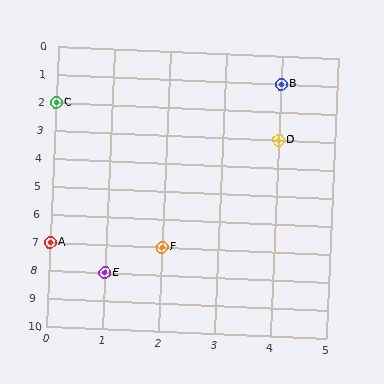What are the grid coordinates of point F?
Point F is at grid coordinates (2, 7).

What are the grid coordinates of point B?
Point B is at grid coordinates (4, 1).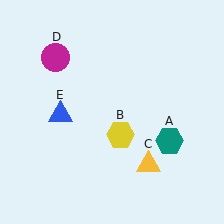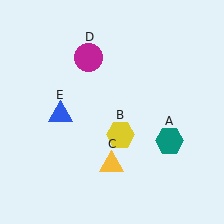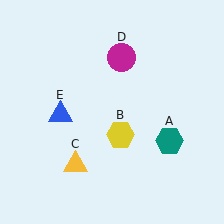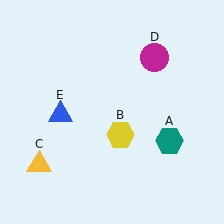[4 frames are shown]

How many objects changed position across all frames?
2 objects changed position: yellow triangle (object C), magenta circle (object D).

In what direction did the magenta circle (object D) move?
The magenta circle (object D) moved right.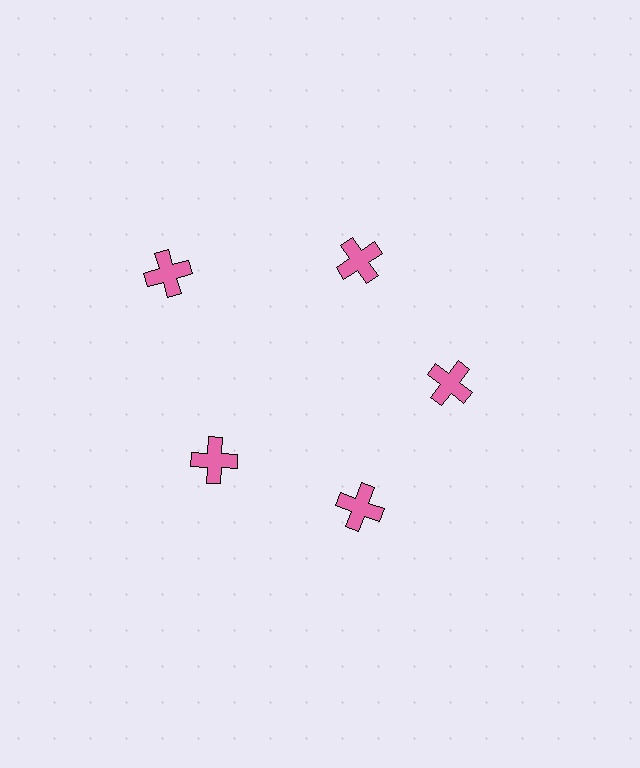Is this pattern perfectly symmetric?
No. The 5 pink crosses are arranged in a ring, but one element near the 10 o'clock position is pushed outward from the center, breaking the 5-fold rotational symmetry.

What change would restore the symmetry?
The symmetry would be restored by moving it inward, back onto the ring so that all 5 crosses sit at equal angles and equal distance from the center.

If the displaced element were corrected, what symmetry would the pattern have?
It would have 5-fold rotational symmetry — the pattern would map onto itself every 72 degrees.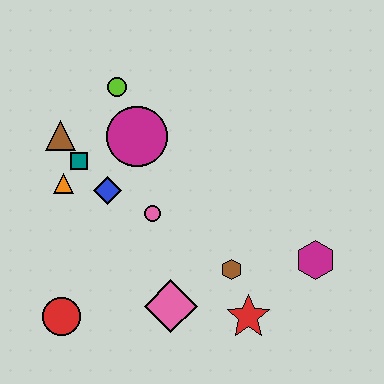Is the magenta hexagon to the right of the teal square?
Yes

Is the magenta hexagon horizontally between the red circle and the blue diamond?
No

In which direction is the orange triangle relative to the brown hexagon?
The orange triangle is to the left of the brown hexagon.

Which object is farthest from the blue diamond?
The magenta hexagon is farthest from the blue diamond.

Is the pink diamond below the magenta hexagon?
Yes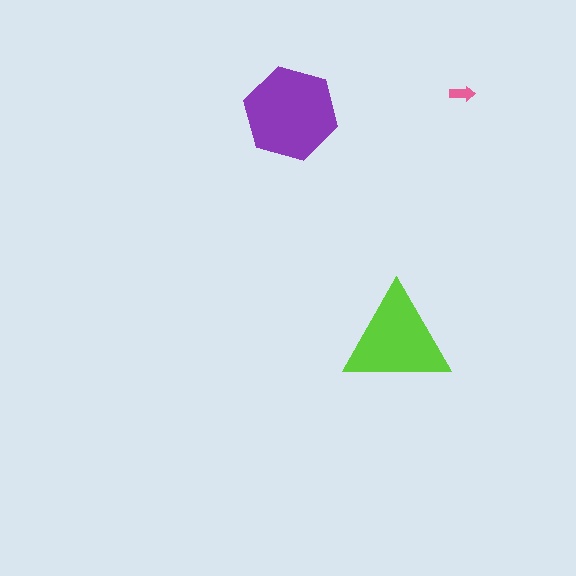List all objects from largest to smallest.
The purple hexagon, the lime triangle, the pink arrow.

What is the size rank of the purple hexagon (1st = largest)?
1st.